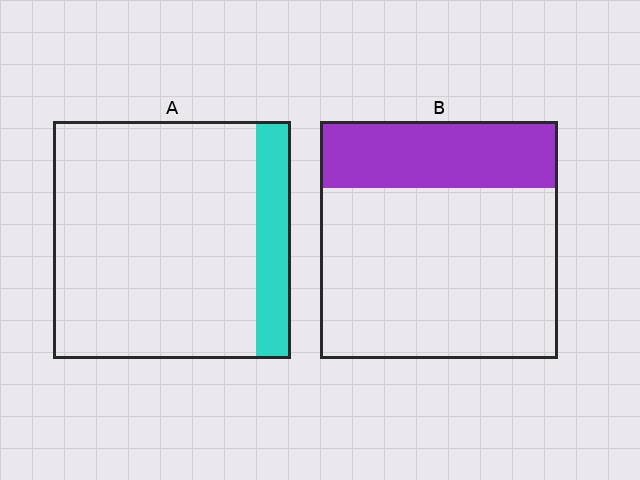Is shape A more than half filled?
No.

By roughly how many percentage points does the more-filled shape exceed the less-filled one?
By roughly 15 percentage points (B over A).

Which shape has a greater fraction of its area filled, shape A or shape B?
Shape B.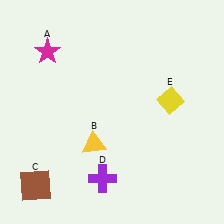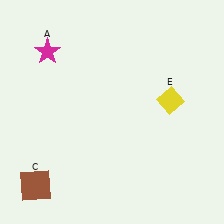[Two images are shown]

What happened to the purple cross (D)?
The purple cross (D) was removed in Image 2. It was in the bottom-left area of Image 1.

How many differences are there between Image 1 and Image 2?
There are 2 differences between the two images.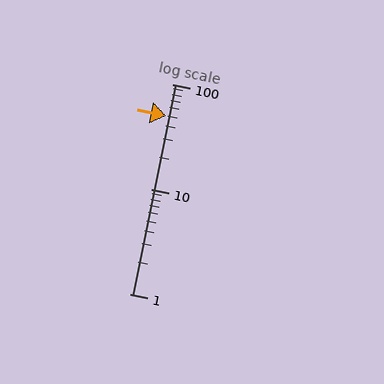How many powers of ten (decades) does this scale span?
The scale spans 2 decades, from 1 to 100.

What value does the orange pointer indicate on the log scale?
The pointer indicates approximately 50.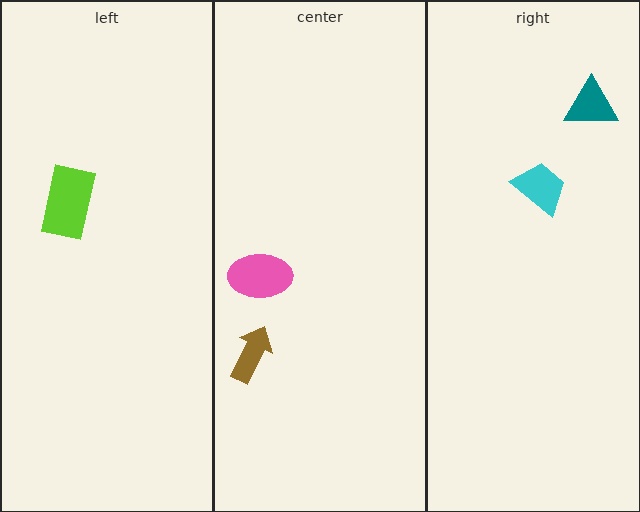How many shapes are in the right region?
2.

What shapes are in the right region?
The teal triangle, the cyan trapezoid.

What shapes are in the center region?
The brown arrow, the pink ellipse.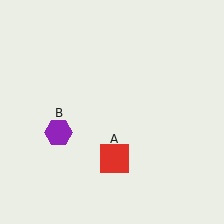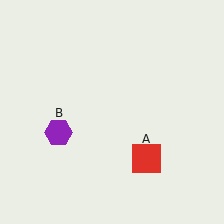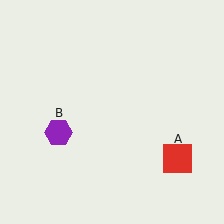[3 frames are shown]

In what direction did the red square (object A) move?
The red square (object A) moved right.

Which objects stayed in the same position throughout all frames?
Purple hexagon (object B) remained stationary.